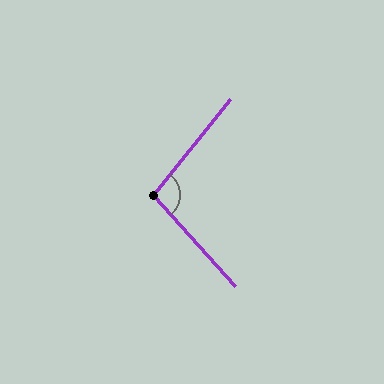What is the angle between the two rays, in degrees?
Approximately 99 degrees.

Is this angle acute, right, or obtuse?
It is obtuse.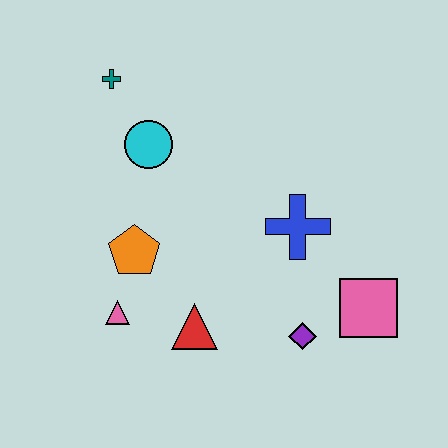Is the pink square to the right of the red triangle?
Yes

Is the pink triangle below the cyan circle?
Yes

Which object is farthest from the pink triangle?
The pink square is farthest from the pink triangle.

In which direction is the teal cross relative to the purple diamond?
The teal cross is above the purple diamond.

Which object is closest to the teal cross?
The cyan circle is closest to the teal cross.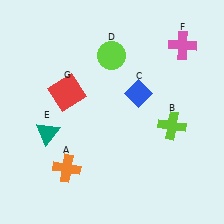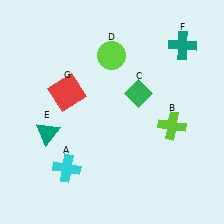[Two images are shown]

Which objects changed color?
A changed from orange to cyan. C changed from blue to green. F changed from pink to teal.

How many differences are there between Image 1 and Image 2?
There are 3 differences between the two images.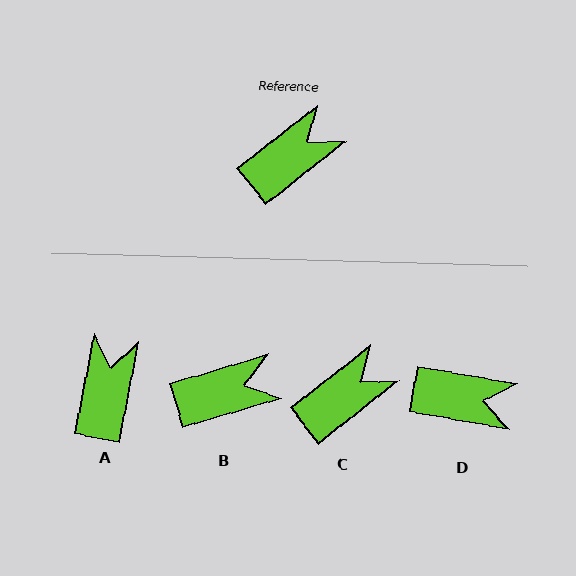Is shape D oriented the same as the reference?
No, it is off by about 48 degrees.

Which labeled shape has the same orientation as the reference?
C.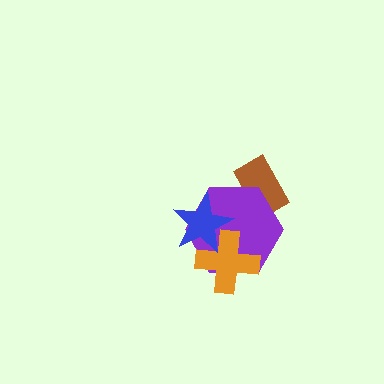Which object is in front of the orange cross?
The blue star is in front of the orange cross.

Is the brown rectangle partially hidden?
Yes, it is partially covered by another shape.